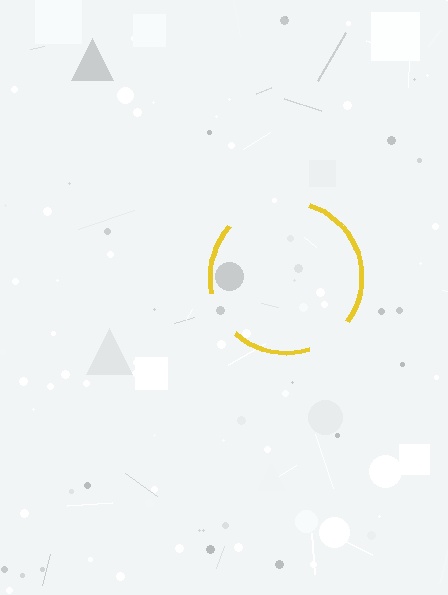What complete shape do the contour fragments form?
The contour fragments form a circle.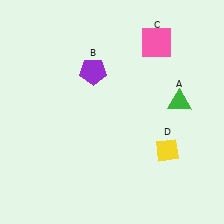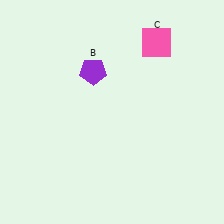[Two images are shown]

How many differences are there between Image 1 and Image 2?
There are 2 differences between the two images.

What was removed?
The green triangle (A), the yellow diamond (D) were removed in Image 2.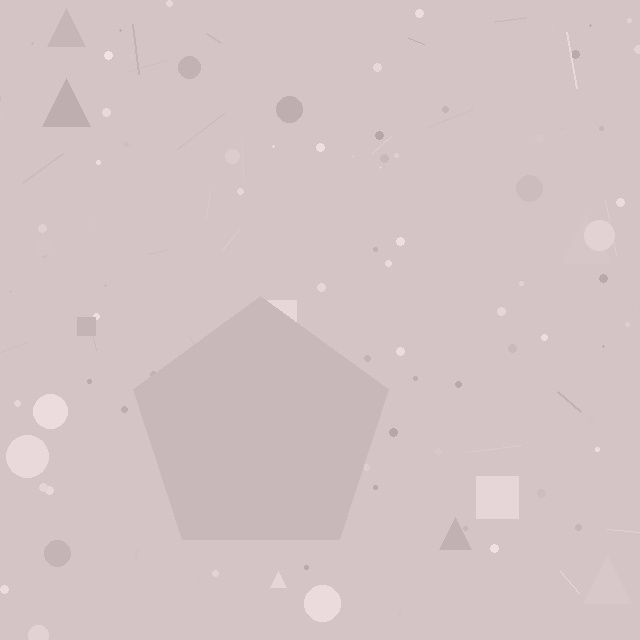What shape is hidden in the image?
A pentagon is hidden in the image.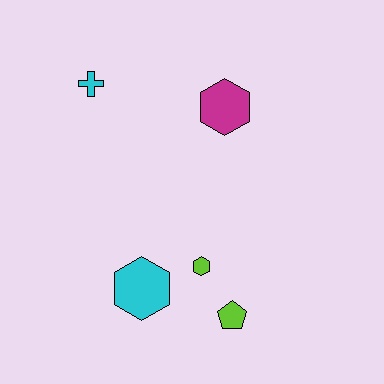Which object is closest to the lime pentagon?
The lime hexagon is closest to the lime pentagon.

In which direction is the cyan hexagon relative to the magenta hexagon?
The cyan hexagon is below the magenta hexagon.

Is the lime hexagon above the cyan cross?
No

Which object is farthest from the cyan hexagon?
The cyan cross is farthest from the cyan hexagon.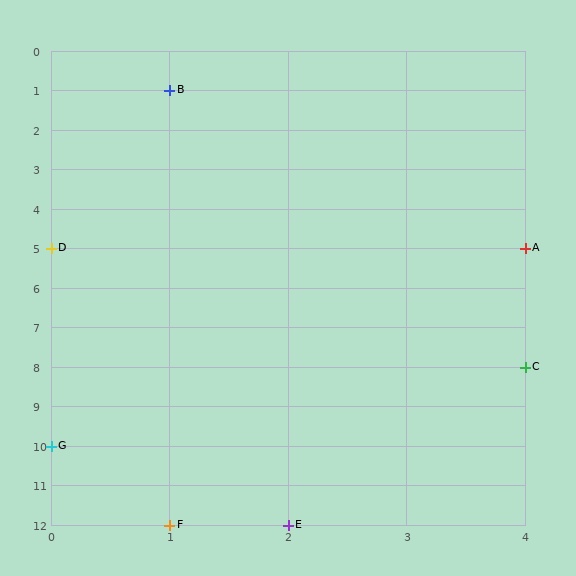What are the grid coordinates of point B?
Point B is at grid coordinates (1, 1).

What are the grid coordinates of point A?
Point A is at grid coordinates (4, 5).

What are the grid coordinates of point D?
Point D is at grid coordinates (0, 5).